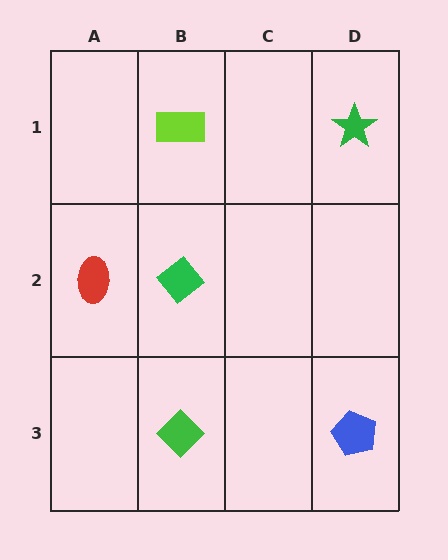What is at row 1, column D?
A green star.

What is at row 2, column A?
A red ellipse.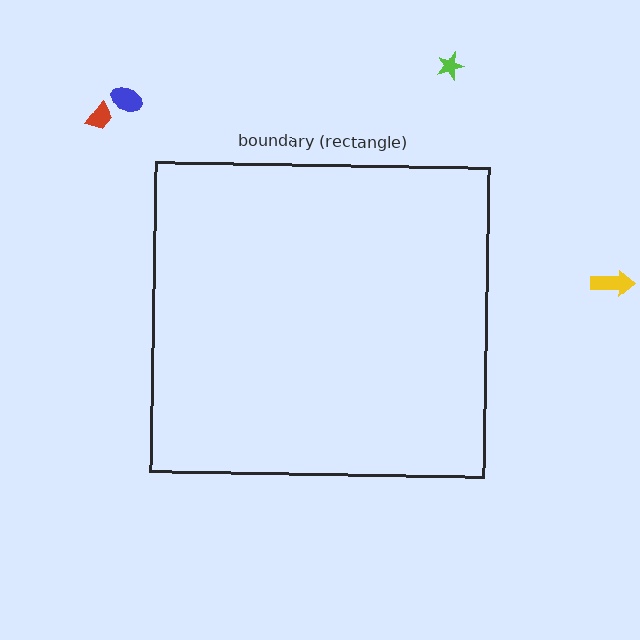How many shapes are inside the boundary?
0 inside, 4 outside.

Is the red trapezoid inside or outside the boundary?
Outside.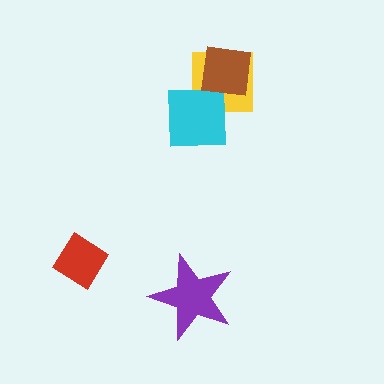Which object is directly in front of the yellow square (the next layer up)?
The cyan square is directly in front of the yellow square.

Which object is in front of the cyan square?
The brown square is in front of the cyan square.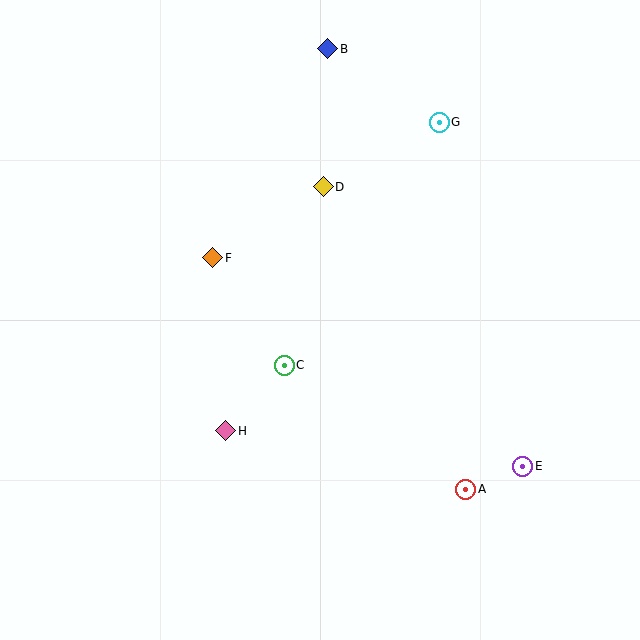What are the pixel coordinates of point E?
Point E is at (523, 466).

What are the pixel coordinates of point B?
Point B is at (328, 49).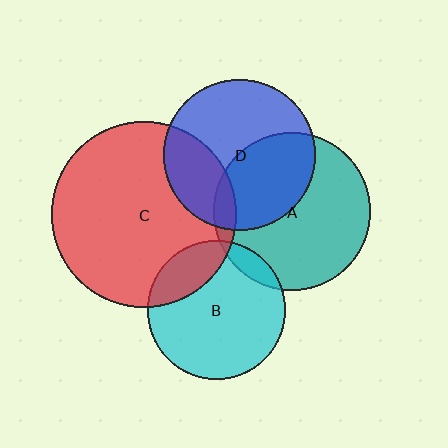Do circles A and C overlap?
Yes.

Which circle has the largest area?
Circle C (red).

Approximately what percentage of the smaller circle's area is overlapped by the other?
Approximately 5%.